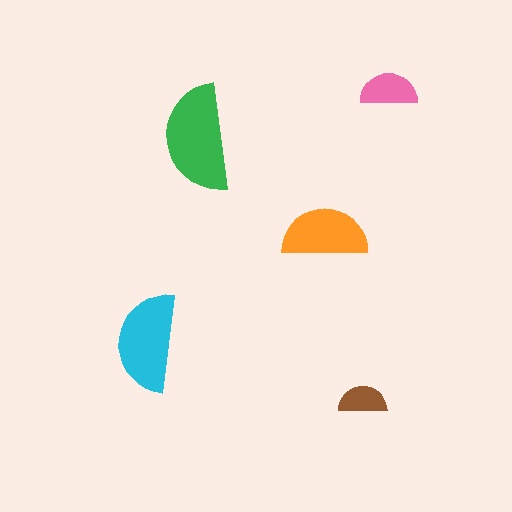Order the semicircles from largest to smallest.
the green one, the cyan one, the orange one, the pink one, the brown one.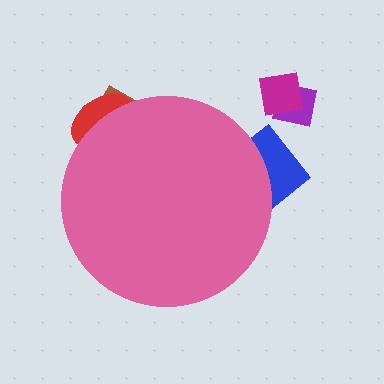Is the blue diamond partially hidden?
Yes, the blue diamond is partially hidden behind the pink circle.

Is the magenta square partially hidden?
No, the magenta square is fully visible.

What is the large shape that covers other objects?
A pink circle.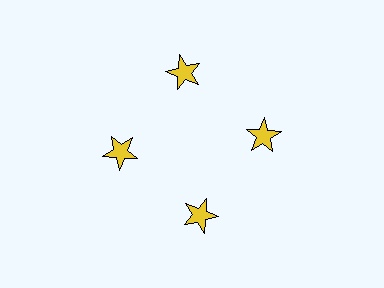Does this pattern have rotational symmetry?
Yes, this pattern has 4-fold rotational symmetry. It looks the same after rotating 90 degrees around the center.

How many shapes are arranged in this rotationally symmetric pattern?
There are 4 shapes, arranged in 4 groups of 1.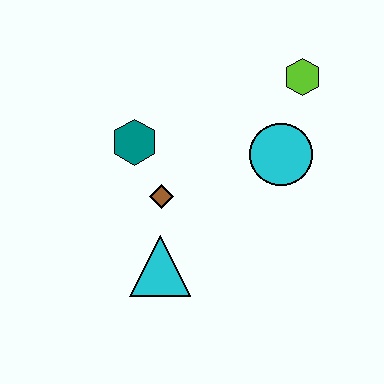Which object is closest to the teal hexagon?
The brown diamond is closest to the teal hexagon.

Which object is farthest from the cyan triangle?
The lime hexagon is farthest from the cyan triangle.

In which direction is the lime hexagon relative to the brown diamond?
The lime hexagon is to the right of the brown diamond.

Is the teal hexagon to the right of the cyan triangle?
No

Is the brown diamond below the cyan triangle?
No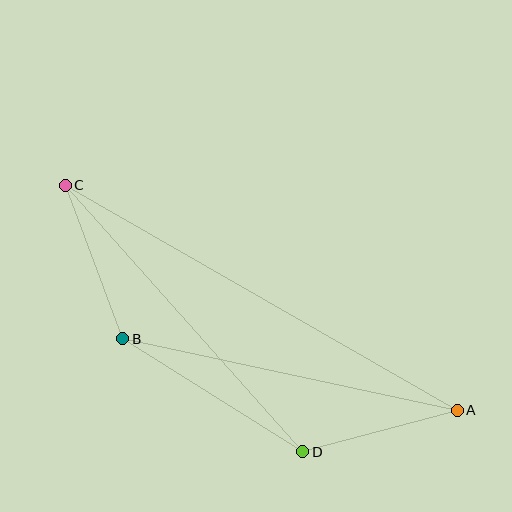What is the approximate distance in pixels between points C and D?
The distance between C and D is approximately 357 pixels.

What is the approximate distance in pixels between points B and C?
The distance between B and C is approximately 164 pixels.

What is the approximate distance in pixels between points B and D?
The distance between B and D is approximately 213 pixels.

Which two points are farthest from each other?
Points A and C are farthest from each other.